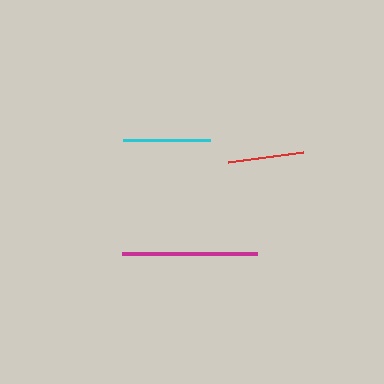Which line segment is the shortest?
The red line is the shortest at approximately 76 pixels.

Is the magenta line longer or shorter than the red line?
The magenta line is longer than the red line.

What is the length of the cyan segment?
The cyan segment is approximately 87 pixels long.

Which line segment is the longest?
The magenta line is the longest at approximately 135 pixels.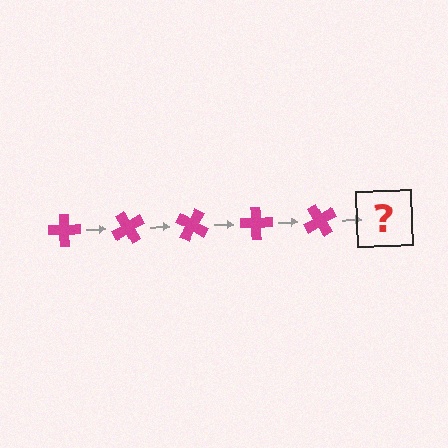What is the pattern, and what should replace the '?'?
The pattern is that the cross rotates 60 degrees each step. The '?' should be a magenta cross rotated 300 degrees.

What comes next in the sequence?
The next element should be a magenta cross rotated 300 degrees.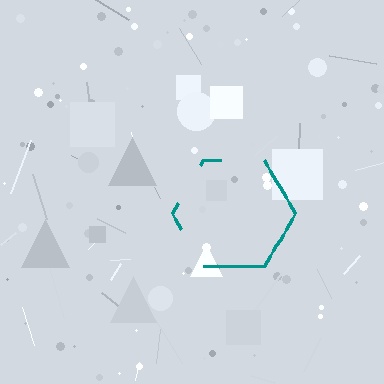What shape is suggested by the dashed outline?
The dashed outline suggests a hexagon.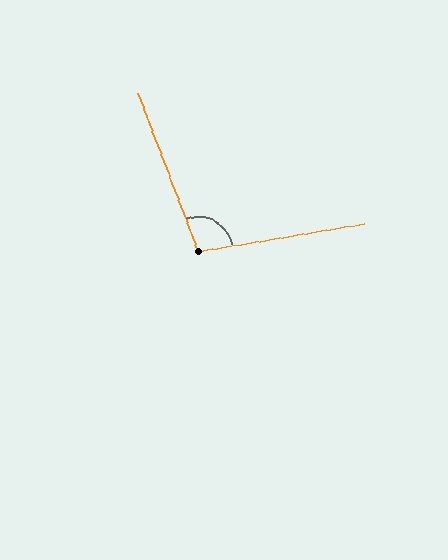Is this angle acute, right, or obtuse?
It is obtuse.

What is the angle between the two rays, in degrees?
Approximately 101 degrees.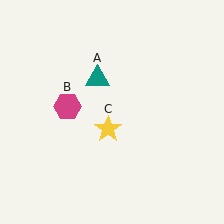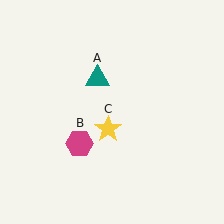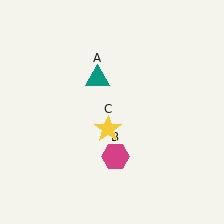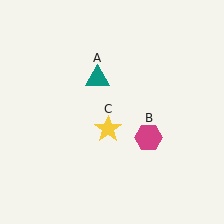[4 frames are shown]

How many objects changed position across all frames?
1 object changed position: magenta hexagon (object B).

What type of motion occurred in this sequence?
The magenta hexagon (object B) rotated counterclockwise around the center of the scene.